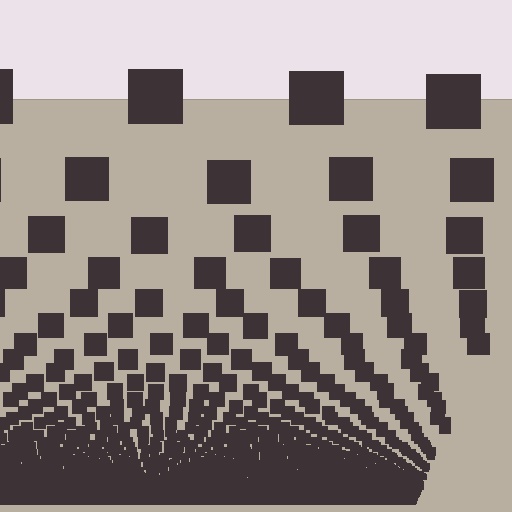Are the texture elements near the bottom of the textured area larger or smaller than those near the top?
Smaller. The gradient is inverted — elements near the bottom are smaller and denser.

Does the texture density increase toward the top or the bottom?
Density increases toward the bottom.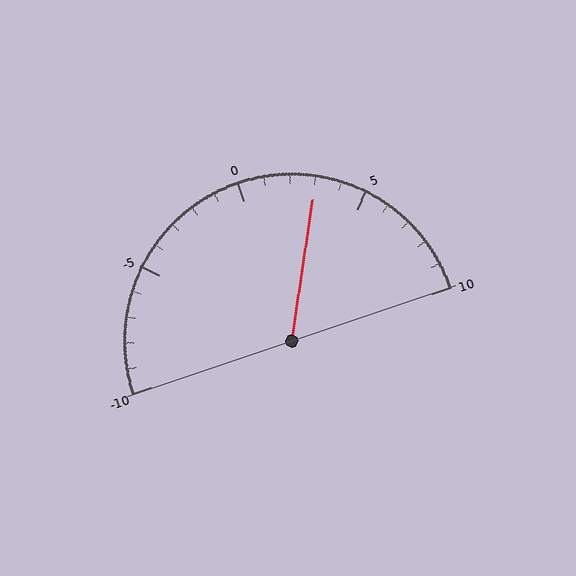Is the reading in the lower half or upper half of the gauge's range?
The reading is in the upper half of the range (-10 to 10).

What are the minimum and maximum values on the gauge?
The gauge ranges from -10 to 10.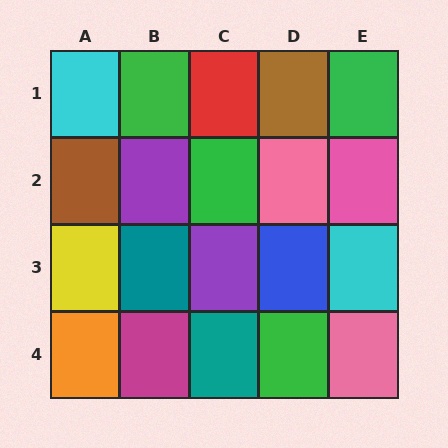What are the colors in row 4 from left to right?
Orange, magenta, teal, green, pink.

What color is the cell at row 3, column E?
Cyan.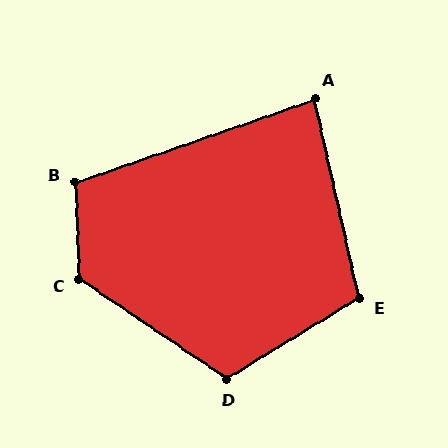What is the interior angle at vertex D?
Approximately 115 degrees (obtuse).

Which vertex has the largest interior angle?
C, at approximately 127 degrees.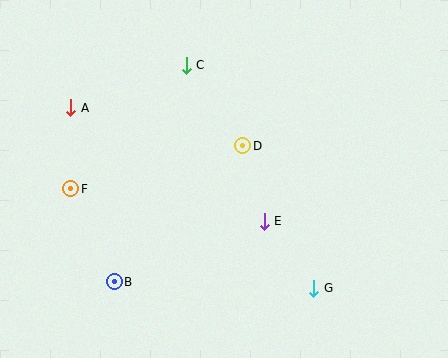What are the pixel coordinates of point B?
Point B is at (114, 282).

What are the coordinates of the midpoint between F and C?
The midpoint between F and C is at (129, 127).